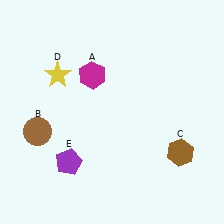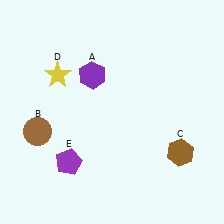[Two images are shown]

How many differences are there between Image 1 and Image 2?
There is 1 difference between the two images.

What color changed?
The hexagon (A) changed from magenta in Image 1 to purple in Image 2.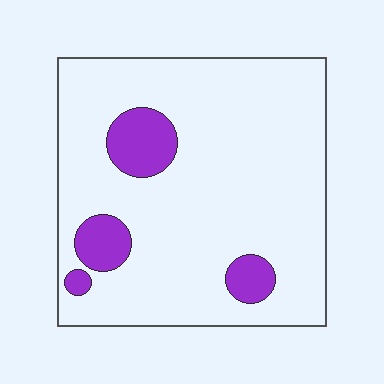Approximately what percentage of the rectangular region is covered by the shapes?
Approximately 15%.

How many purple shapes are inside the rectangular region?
4.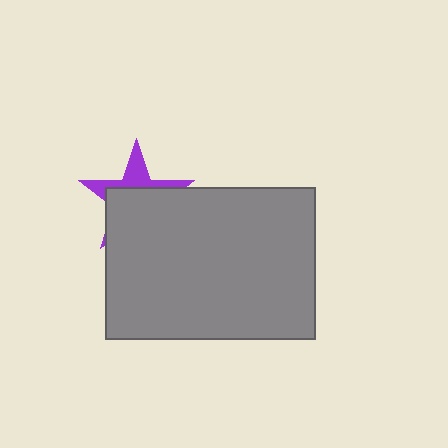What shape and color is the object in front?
The object in front is a gray rectangle.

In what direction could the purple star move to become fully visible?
The purple star could move up. That would shift it out from behind the gray rectangle entirely.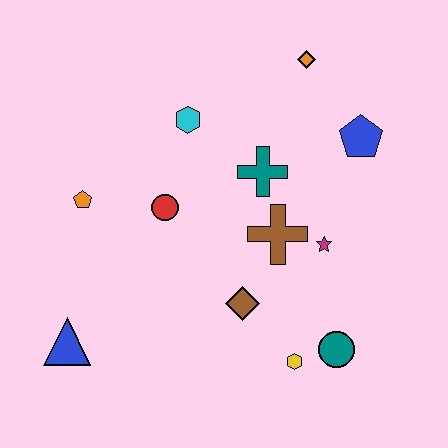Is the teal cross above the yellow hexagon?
Yes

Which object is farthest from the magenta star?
The blue triangle is farthest from the magenta star.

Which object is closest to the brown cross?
The magenta star is closest to the brown cross.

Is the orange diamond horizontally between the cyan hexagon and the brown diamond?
No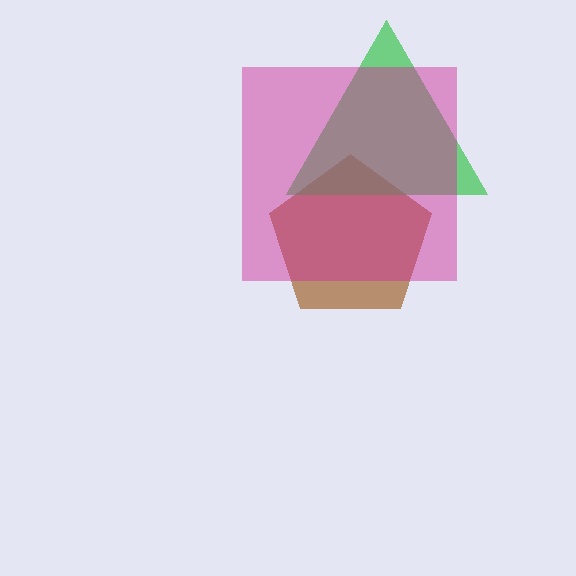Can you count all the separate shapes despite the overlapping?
Yes, there are 3 separate shapes.